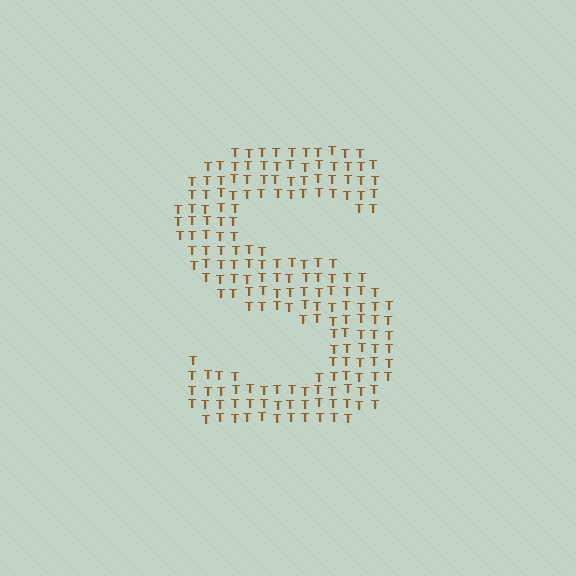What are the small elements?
The small elements are letter T's.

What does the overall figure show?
The overall figure shows the letter S.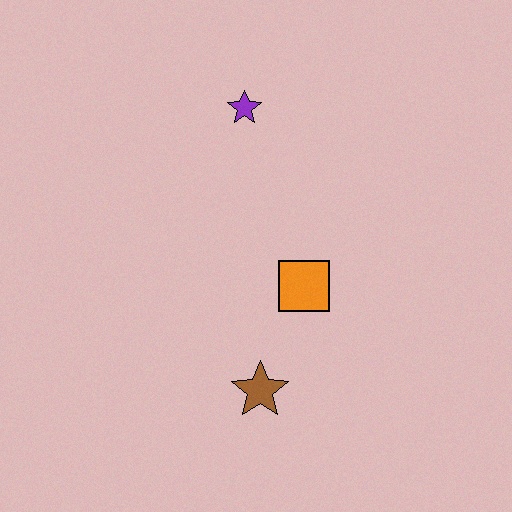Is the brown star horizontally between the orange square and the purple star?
Yes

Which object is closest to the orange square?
The brown star is closest to the orange square.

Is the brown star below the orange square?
Yes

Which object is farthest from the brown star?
The purple star is farthest from the brown star.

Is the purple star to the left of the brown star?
Yes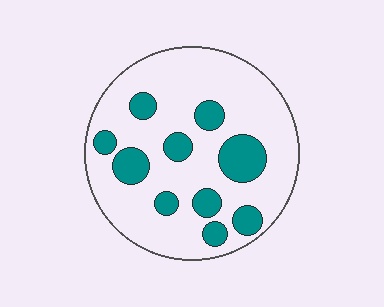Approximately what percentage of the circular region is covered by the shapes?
Approximately 20%.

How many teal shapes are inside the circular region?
10.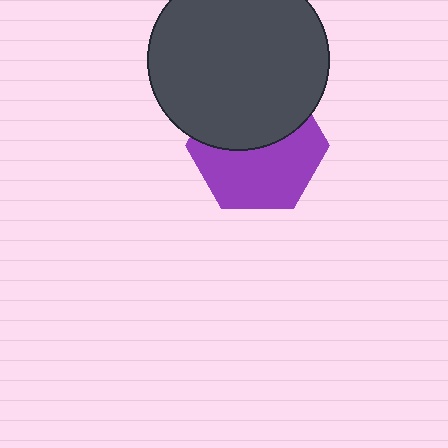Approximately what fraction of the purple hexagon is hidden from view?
Roughly 45% of the purple hexagon is hidden behind the dark gray circle.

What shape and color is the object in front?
The object in front is a dark gray circle.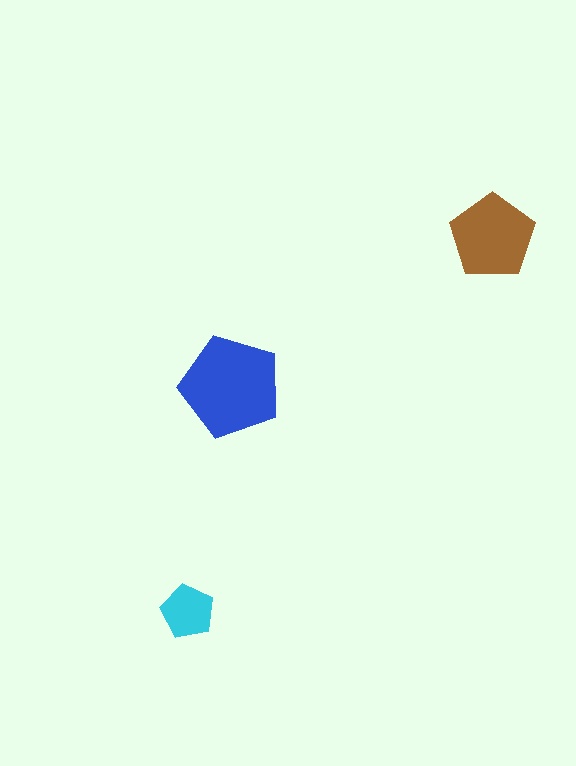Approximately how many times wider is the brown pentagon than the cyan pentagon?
About 1.5 times wider.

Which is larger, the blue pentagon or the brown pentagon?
The blue one.